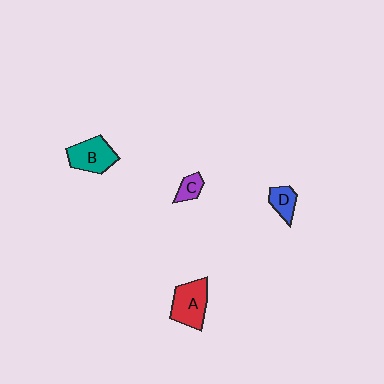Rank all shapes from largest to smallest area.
From largest to smallest: A (red), B (teal), D (blue), C (purple).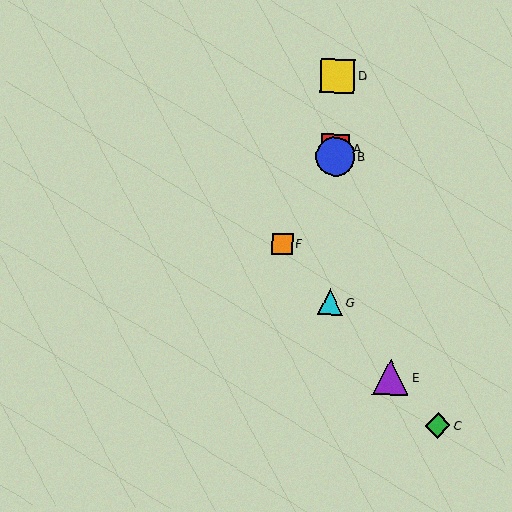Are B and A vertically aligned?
Yes, both are at x≈335.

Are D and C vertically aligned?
No, D is at x≈338 and C is at x≈438.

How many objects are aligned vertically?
4 objects (A, B, D, G) are aligned vertically.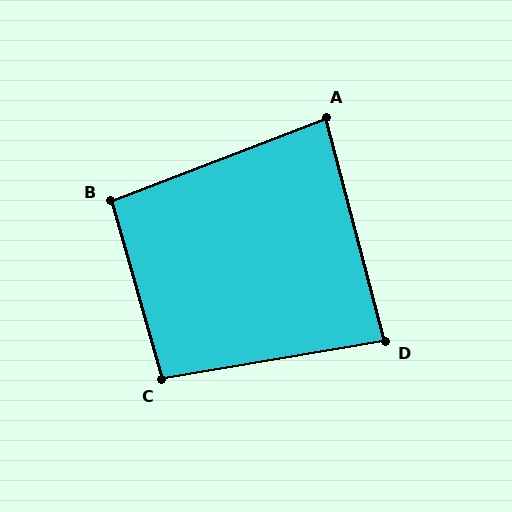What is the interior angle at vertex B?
Approximately 95 degrees (obtuse).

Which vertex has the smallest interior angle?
A, at approximately 84 degrees.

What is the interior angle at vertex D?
Approximately 85 degrees (acute).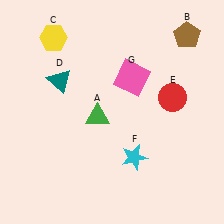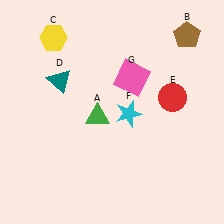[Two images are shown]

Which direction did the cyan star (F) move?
The cyan star (F) moved up.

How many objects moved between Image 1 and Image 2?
1 object moved between the two images.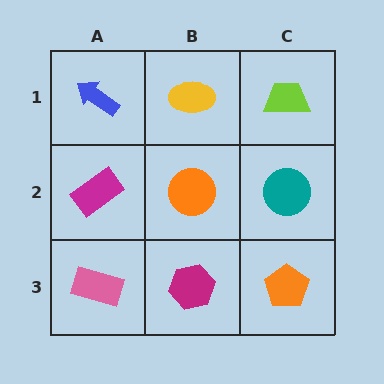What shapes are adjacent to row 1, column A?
A magenta rectangle (row 2, column A), a yellow ellipse (row 1, column B).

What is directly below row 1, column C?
A teal circle.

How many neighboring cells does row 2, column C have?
3.